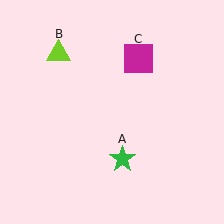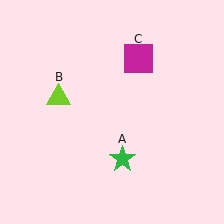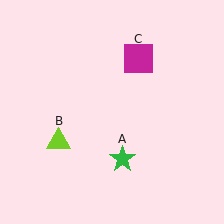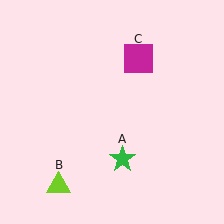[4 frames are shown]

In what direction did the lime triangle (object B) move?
The lime triangle (object B) moved down.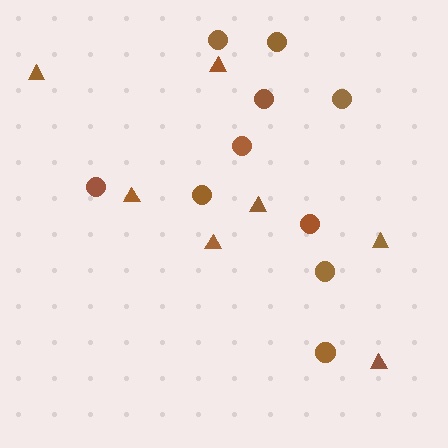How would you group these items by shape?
There are 2 groups: one group of circles (10) and one group of triangles (7).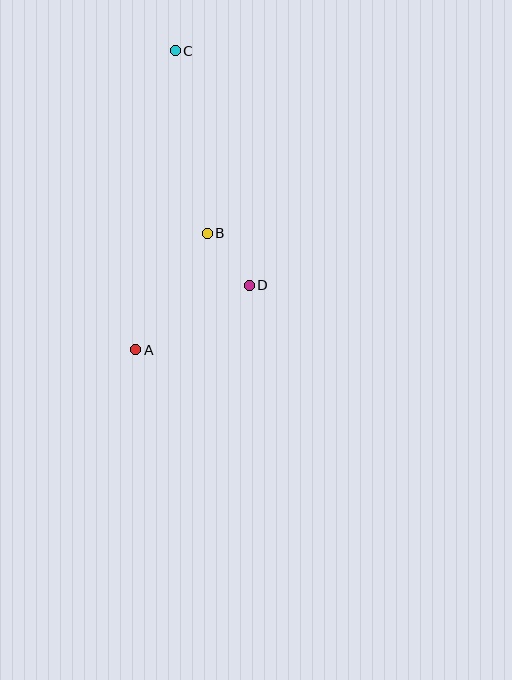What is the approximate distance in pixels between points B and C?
The distance between B and C is approximately 185 pixels.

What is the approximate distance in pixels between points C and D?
The distance between C and D is approximately 246 pixels.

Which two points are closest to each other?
Points B and D are closest to each other.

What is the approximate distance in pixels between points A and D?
The distance between A and D is approximately 131 pixels.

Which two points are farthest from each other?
Points A and C are farthest from each other.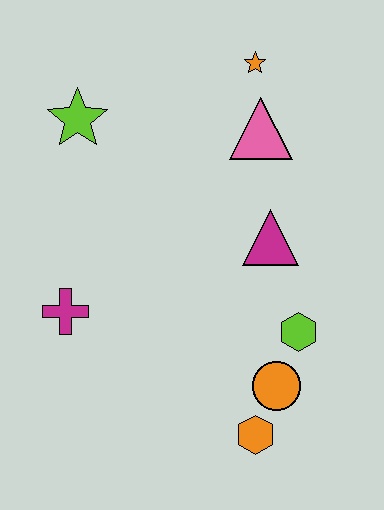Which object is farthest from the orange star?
The orange hexagon is farthest from the orange star.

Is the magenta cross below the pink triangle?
Yes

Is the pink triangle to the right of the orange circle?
No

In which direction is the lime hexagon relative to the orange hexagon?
The lime hexagon is above the orange hexagon.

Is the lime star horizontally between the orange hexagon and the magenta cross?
Yes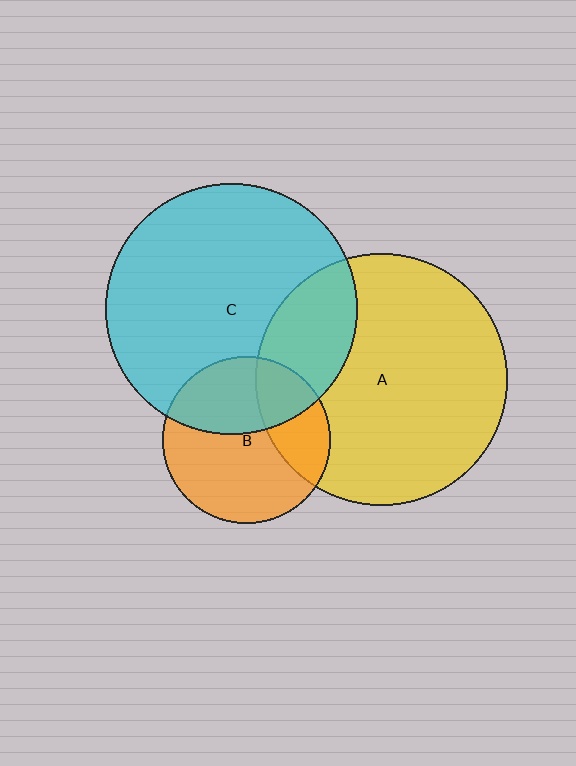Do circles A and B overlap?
Yes.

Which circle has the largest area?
Circle A (yellow).